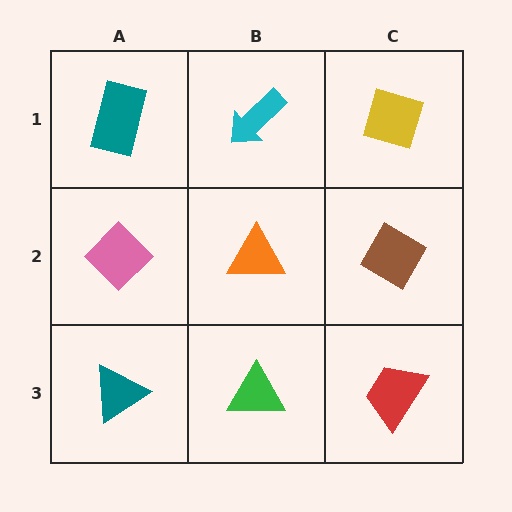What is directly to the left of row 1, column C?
A cyan arrow.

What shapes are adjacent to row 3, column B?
An orange triangle (row 2, column B), a teal triangle (row 3, column A), a red trapezoid (row 3, column C).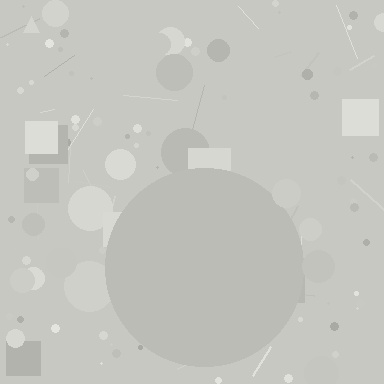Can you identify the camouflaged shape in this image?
The camouflaged shape is a circle.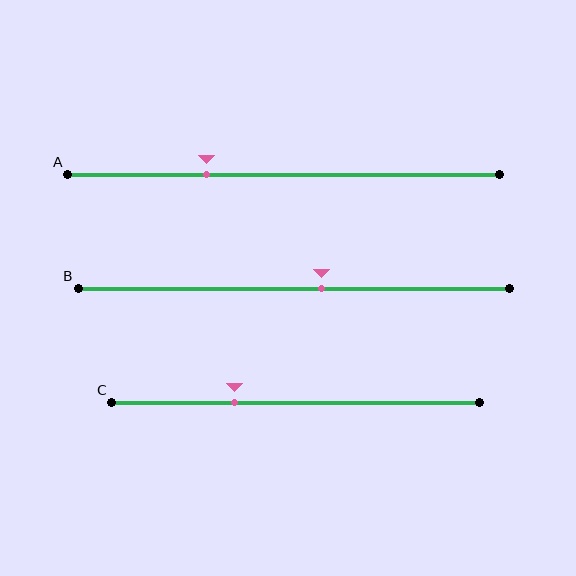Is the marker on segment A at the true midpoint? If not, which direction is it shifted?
No, the marker on segment A is shifted to the left by about 18% of the segment length.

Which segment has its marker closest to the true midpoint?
Segment B has its marker closest to the true midpoint.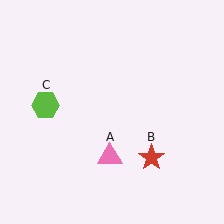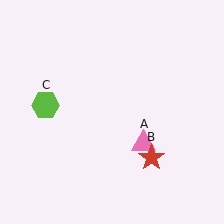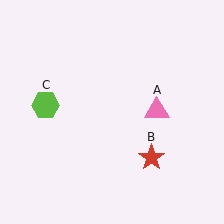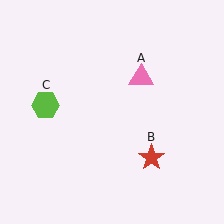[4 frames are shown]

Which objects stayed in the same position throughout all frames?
Red star (object B) and lime hexagon (object C) remained stationary.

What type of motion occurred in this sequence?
The pink triangle (object A) rotated counterclockwise around the center of the scene.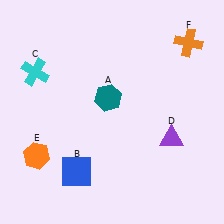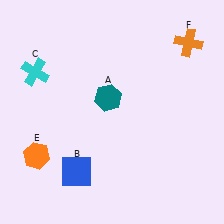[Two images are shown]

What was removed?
The purple triangle (D) was removed in Image 2.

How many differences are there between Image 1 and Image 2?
There is 1 difference between the two images.